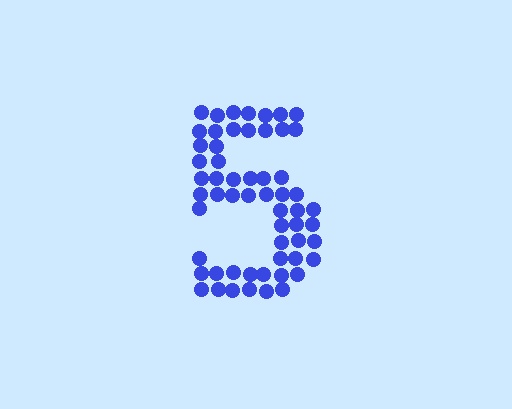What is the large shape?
The large shape is the digit 5.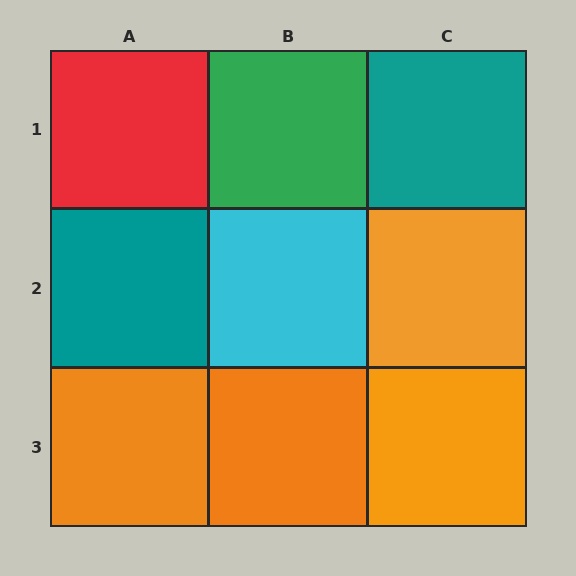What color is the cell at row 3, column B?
Orange.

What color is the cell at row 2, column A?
Teal.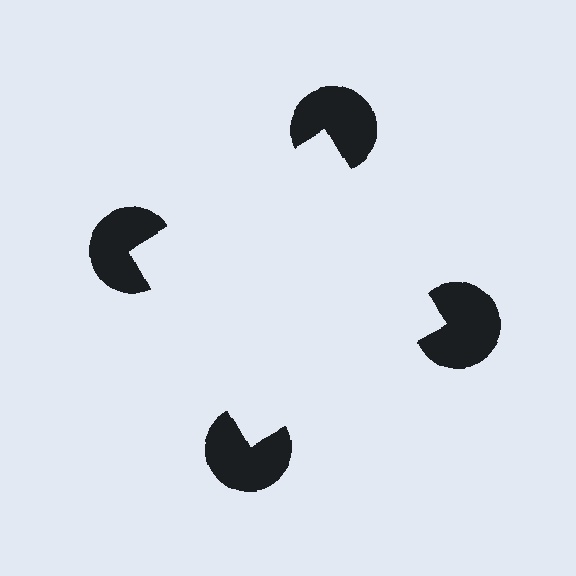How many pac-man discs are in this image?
There are 4 — one at each vertex of the illusory square.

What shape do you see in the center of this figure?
An illusory square — its edges are inferred from the aligned wedge cuts in the pac-man discs, not physically drawn.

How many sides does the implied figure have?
4 sides.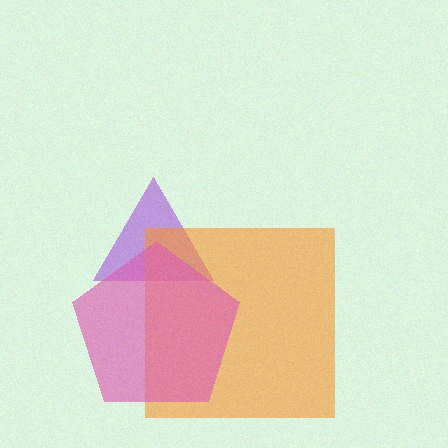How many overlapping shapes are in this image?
There are 3 overlapping shapes in the image.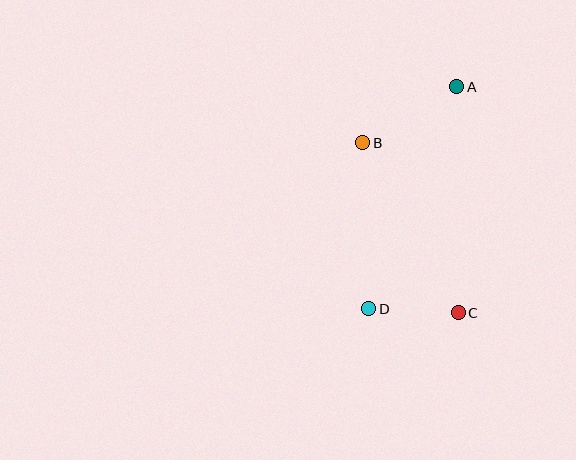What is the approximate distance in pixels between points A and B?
The distance between A and B is approximately 110 pixels.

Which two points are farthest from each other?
Points A and D are farthest from each other.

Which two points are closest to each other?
Points C and D are closest to each other.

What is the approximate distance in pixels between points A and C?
The distance between A and C is approximately 226 pixels.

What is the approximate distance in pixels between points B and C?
The distance between B and C is approximately 195 pixels.